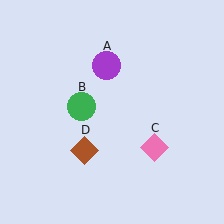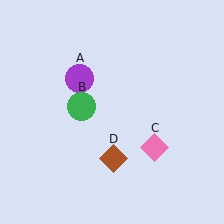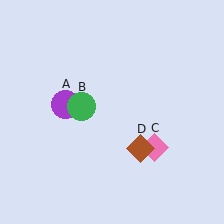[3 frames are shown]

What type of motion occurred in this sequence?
The purple circle (object A), brown diamond (object D) rotated counterclockwise around the center of the scene.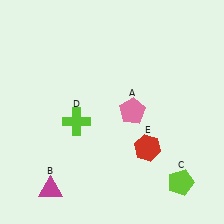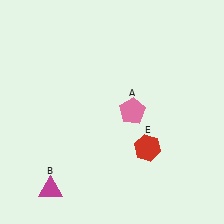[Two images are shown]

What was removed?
The lime cross (D), the lime pentagon (C) were removed in Image 2.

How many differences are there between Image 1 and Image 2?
There are 2 differences between the two images.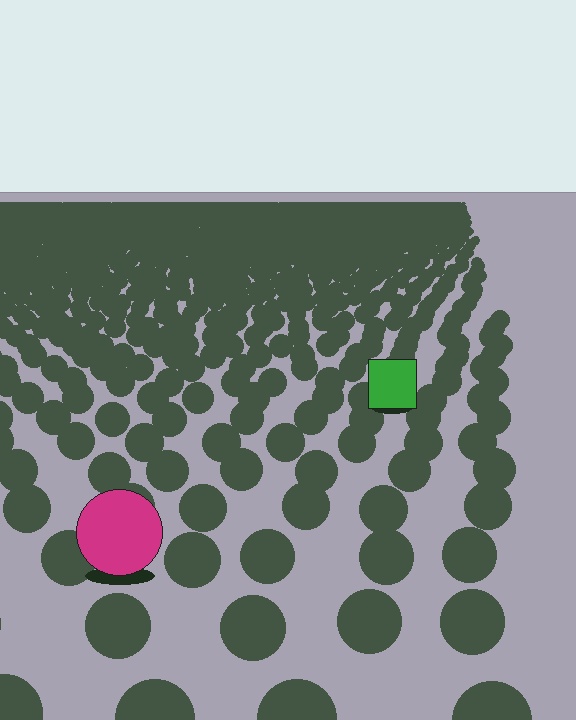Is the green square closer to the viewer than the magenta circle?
No. The magenta circle is closer — you can tell from the texture gradient: the ground texture is coarser near it.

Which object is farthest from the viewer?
The green square is farthest from the viewer. It appears smaller and the ground texture around it is denser.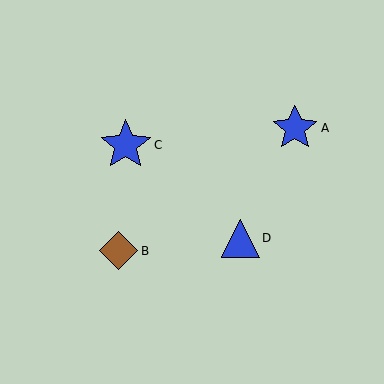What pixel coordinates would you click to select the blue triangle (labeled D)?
Click at (240, 238) to select the blue triangle D.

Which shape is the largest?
The blue star (labeled C) is the largest.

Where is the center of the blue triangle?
The center of the blue triangle is at (240, 238).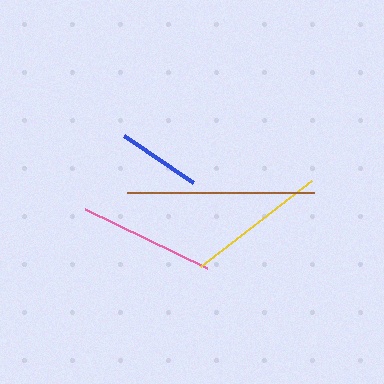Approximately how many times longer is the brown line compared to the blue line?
The brown line is approximately 2.2 times the length of the blue line.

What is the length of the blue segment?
The blue segment is approximately 84 pixels long.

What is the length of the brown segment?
The brown segment is approximately 186 pixels long.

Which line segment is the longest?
The brown line is the longest at approximately 186 pixels.